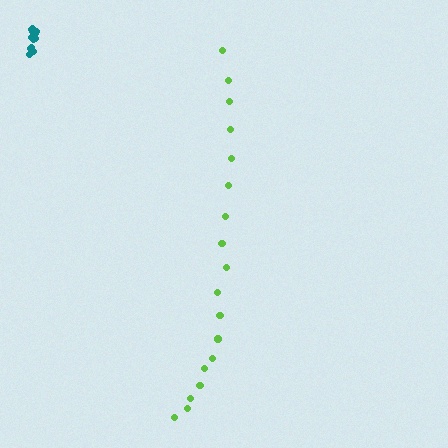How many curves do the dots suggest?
There are 2 distinct paths.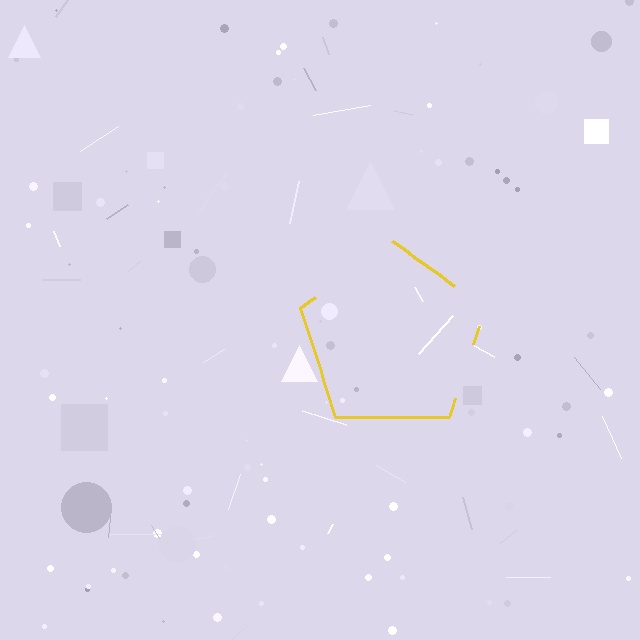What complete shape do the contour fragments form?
The contour fragments form a pentagon.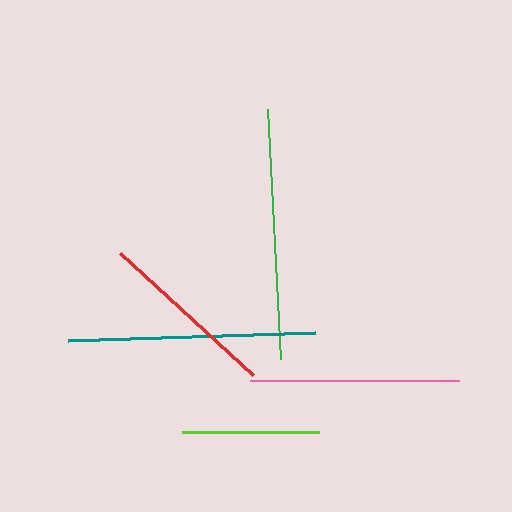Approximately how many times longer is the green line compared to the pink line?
The green line is approximately 1.2 times the length of the pink line.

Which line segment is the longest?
The green line is the longest at approximately 250 pixels.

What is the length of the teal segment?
The teal segment is approximately 248 pixels long.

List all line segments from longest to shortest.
From longest to shortest: green, teal, pink, red, lime.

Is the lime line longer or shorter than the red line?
The red line is longer than the lime line.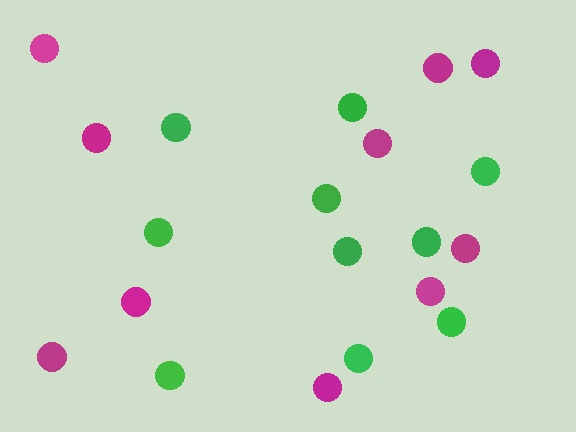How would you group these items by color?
There are 2 groups: one group of green circles (10) and one group of magenta circles (10).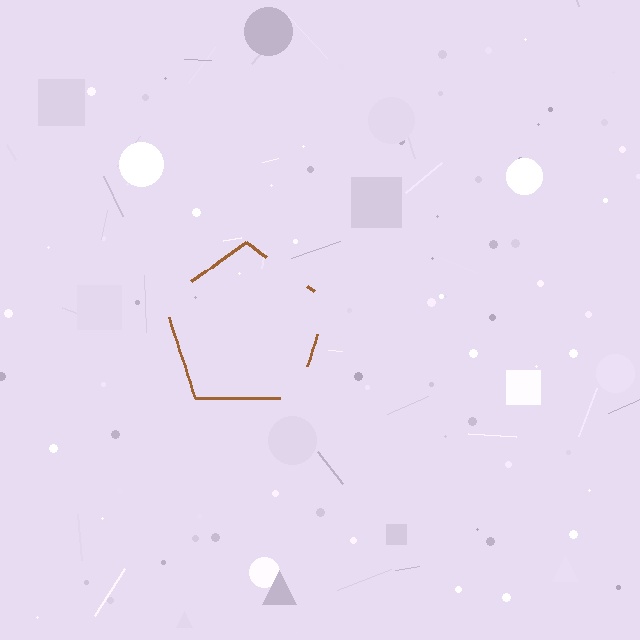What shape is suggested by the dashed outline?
The dashed outline suggests a pentagon.